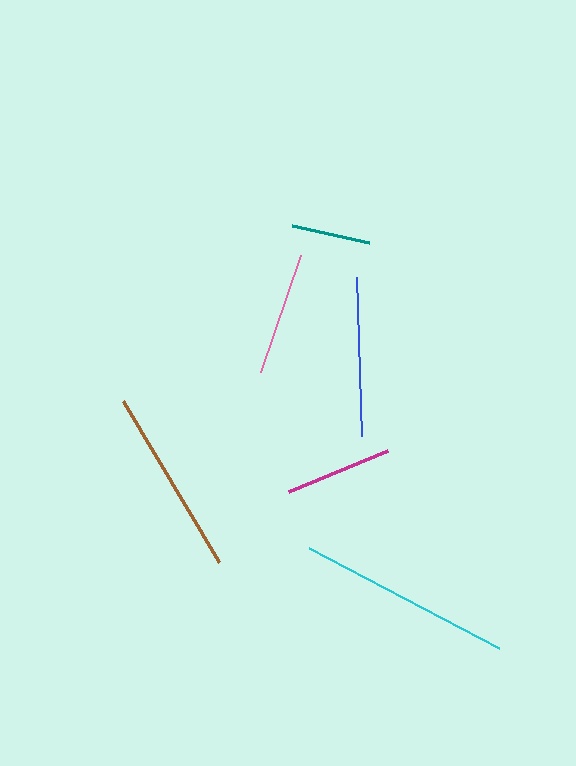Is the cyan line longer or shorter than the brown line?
The cyan line is longer than the brown line.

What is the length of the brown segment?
The brown segment is approximately 188 pixels long.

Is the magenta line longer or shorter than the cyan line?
The cyan line is longer than the magenta line.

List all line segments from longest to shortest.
From longest to shortest: cyan, brown, blue, pink, magenta, teal.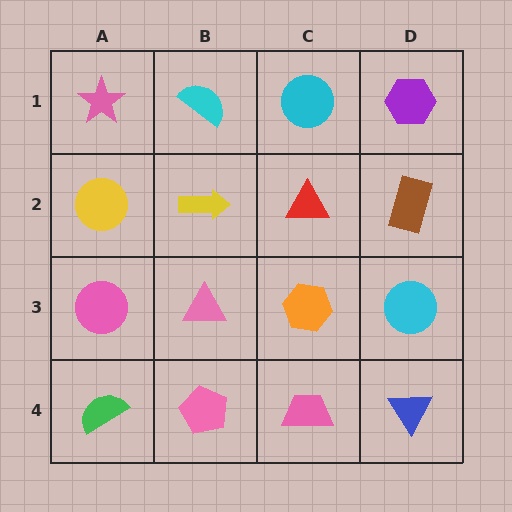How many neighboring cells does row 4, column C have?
3.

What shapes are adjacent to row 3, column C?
A red triangle (row 2, column C), a pink trapezoid (row 4, column C), a pink triangle (row 3, column B), a cyan circle (row 3, column D).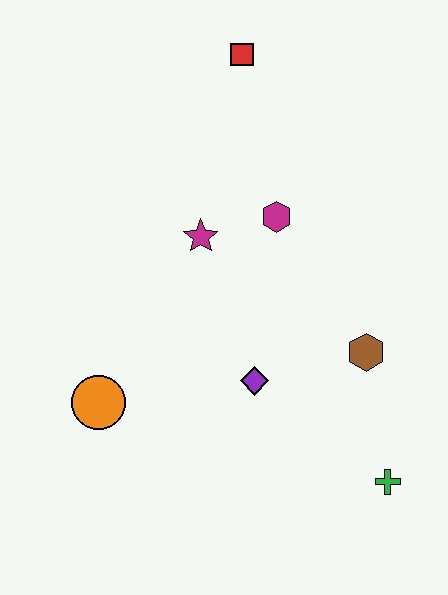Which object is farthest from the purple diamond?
The red square is farthest from the purple diamond.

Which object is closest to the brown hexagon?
The purple diamond is closest to the brown hexagon.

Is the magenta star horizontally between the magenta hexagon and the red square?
No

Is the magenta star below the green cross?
No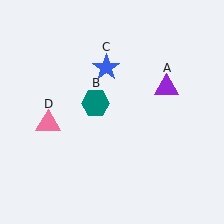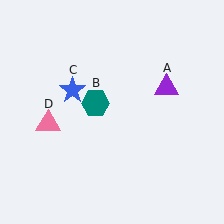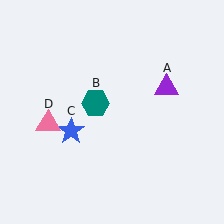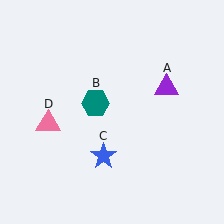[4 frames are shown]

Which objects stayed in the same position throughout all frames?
Purple triangle (object A) and teal hexagon (object B) and pink triangle (object D) remained stationary.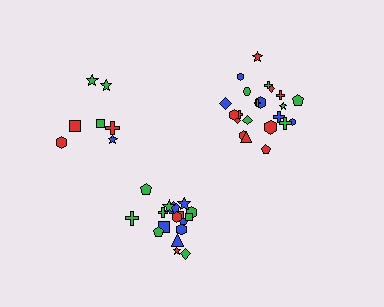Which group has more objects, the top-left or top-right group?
The top-right group.